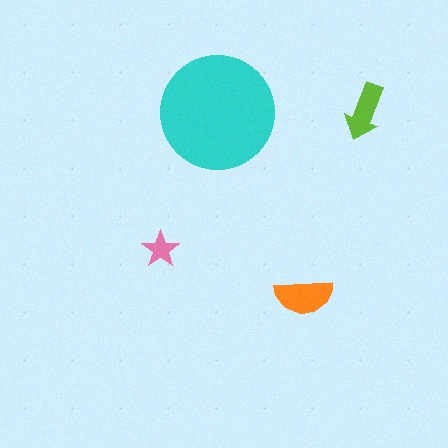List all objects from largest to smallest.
The cyan circle, the orange semicircle, the lime arrow, the pink star.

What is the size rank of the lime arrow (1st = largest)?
3rd.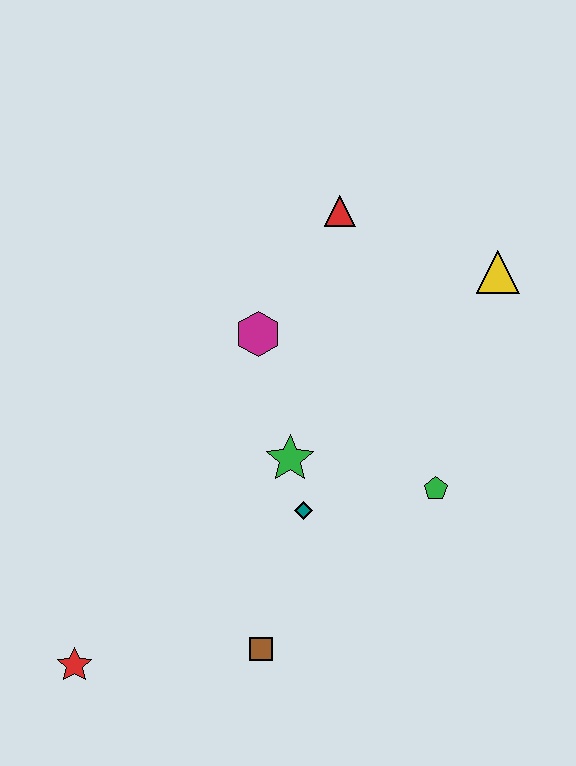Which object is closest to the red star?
The brown square is closest to the red star.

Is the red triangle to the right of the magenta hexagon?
Yes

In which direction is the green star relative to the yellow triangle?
The green star is to the left of the yellow triangle.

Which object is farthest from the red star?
The yellow triangle is farthest from the red star.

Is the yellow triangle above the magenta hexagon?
Yes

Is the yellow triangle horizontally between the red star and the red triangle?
No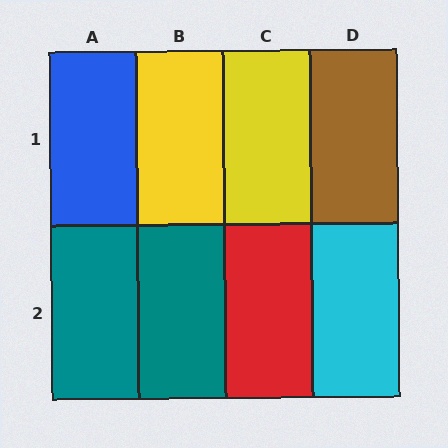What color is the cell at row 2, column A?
Teal.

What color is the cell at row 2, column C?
Red.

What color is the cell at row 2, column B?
Teal.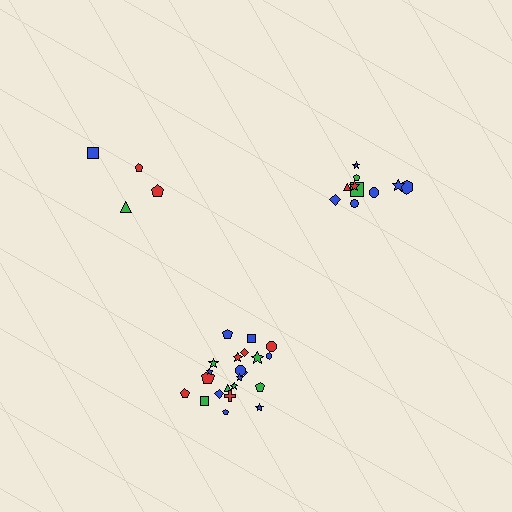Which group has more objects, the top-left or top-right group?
The top-right group.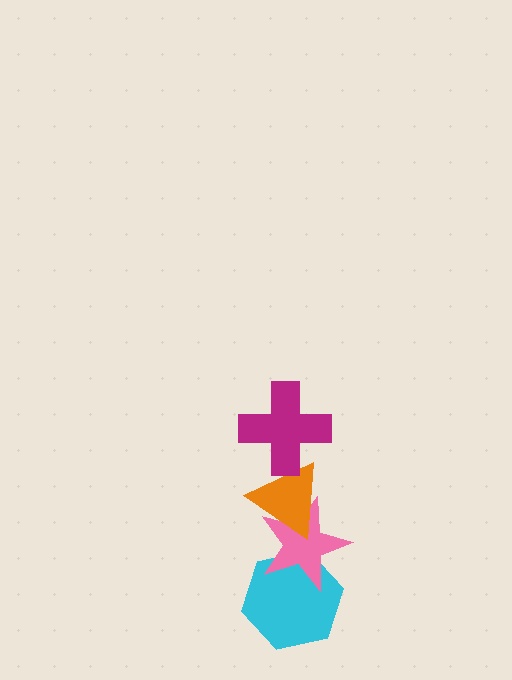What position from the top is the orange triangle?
The orange triangle is 2nd from the top.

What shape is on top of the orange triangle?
The magenta cross is on top of the orange triangle.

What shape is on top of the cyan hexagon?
The pink star is on top of the cyan hexagon.